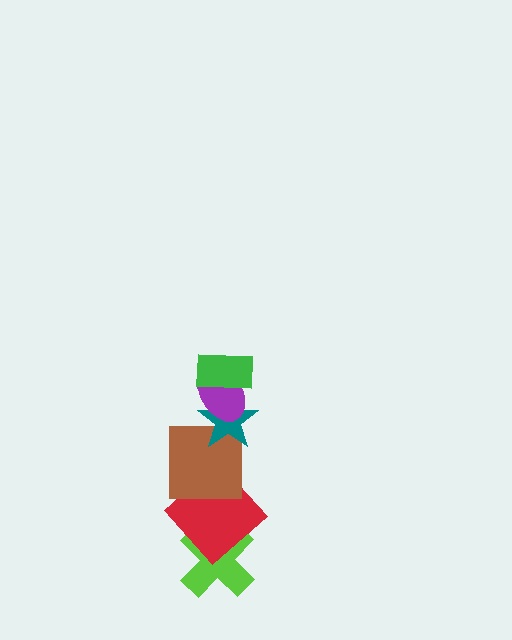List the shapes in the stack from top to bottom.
From top to bottom: the green rectangle, the purple ellipse, the teal star, the brown square, the red diamond, the lime cross.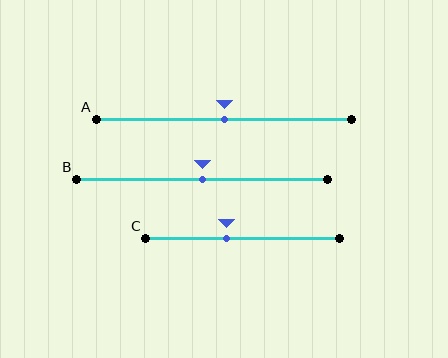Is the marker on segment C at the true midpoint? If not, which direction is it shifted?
No, the marker on segment C is shifted to the left by about 8% of the segment length.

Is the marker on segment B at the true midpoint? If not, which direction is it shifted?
Yes, the marker on segment B is at the true midpoint.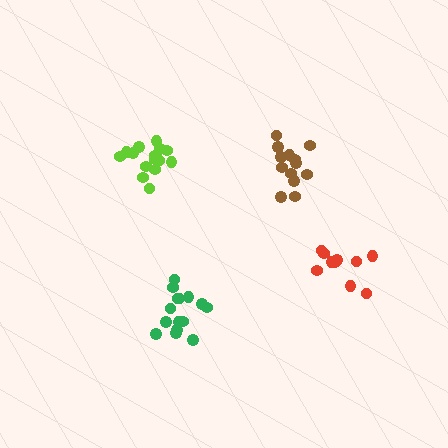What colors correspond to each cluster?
The clusters are colored: lime, brown, green, red.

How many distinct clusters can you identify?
There are 4 distinct clusters.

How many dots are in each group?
Group 1: 15 dots, Group 2: 13 dots, Group 3: 15 dots, Group 4: 10 dots (53 total).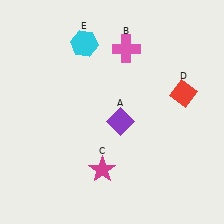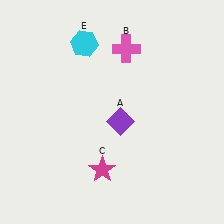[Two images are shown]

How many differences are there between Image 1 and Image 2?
There is 1 difference between the two images.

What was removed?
The red diamond (D) was removed in Image 2.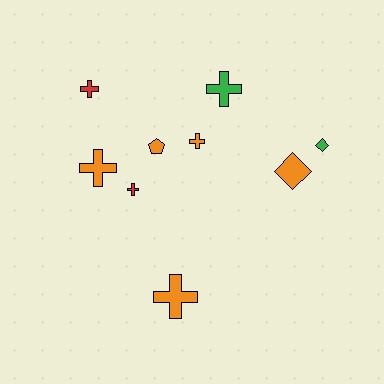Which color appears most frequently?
Orange, with 5 objects.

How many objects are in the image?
There are 9 objects.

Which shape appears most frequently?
Cross, with 6 objects.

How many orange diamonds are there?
There is 1 orange diamond.